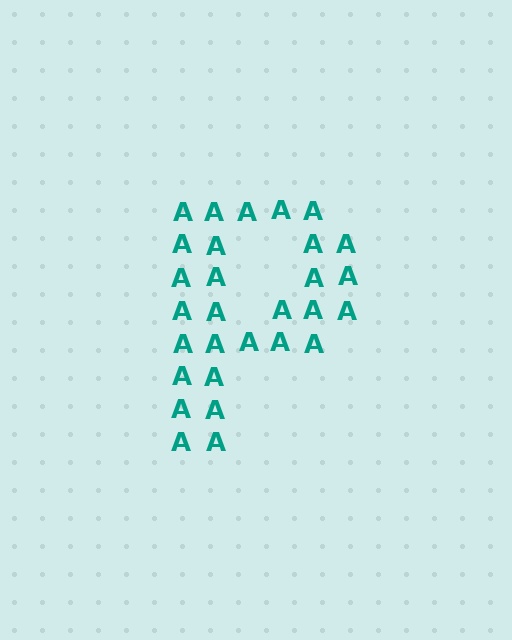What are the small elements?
The small elements are letter A's.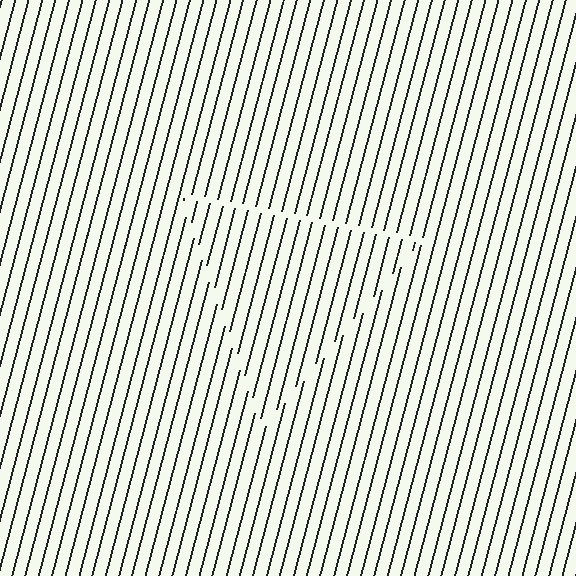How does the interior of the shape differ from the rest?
The interior of the shape contains the same grating, shifted by half a period — the contour is defined by the phase discontinuity where line-ends from the inner and outer gratings abut.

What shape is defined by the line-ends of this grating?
An illusory triangle. The interior of the shape contains the same grating, shifted by half a period — the contour is defined by the phase discontinuity where line-ends from the inner and outer gratings abut.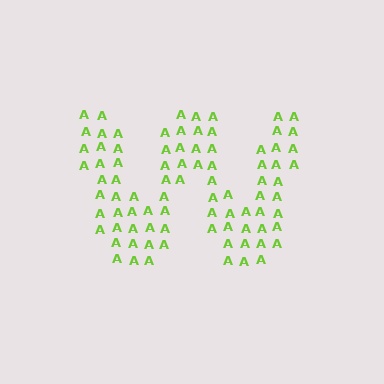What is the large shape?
The large shape is the letter W.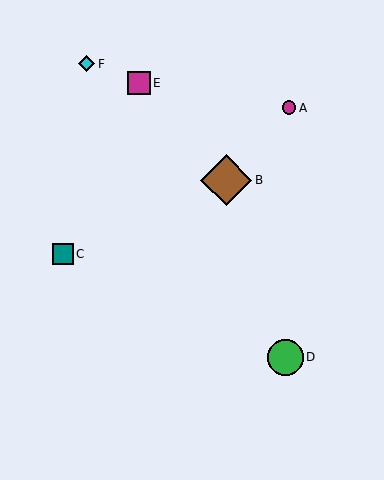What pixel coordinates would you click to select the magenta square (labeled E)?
Click at (139, 83) to select the magenta square E.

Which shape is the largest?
The brown diamond (labeled B) is the largest.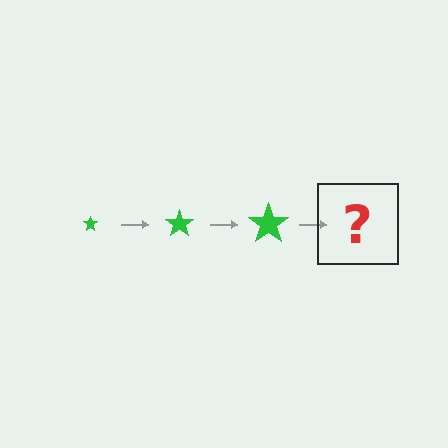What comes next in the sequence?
The next element should be a green star, larger than the previous one.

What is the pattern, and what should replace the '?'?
The pattern is that the star gets progressively larger each step. The '?' should be a green star, larger than the previous one.